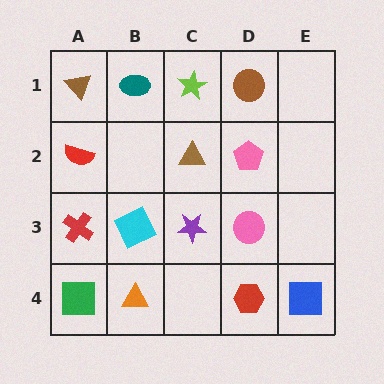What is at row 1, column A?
A brown triangle.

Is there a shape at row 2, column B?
No, that cell is empty.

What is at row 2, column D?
A pink pentagon.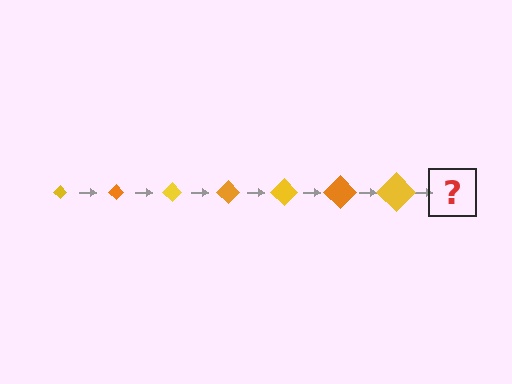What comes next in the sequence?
The next element should be an orange diamond, larger than the previous one.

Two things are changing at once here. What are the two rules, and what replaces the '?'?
The two rules are that the diamond grows larger each step and the color cycles through yellow and orange. The '?' should be an orange diamond, larger than the previous one.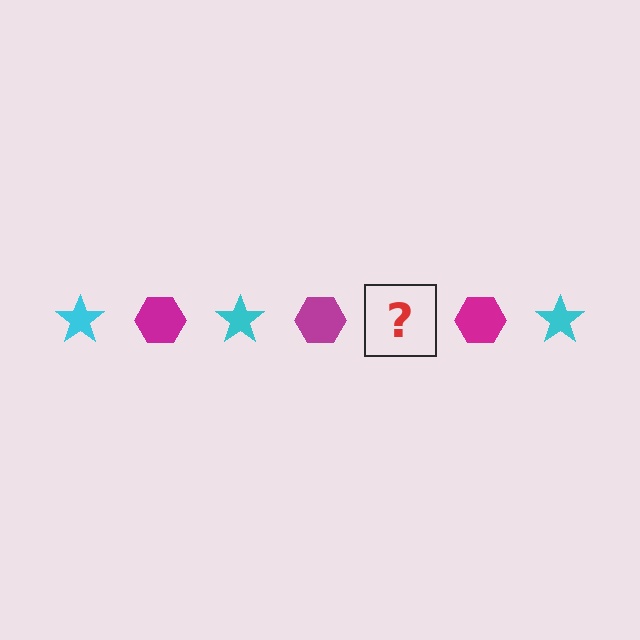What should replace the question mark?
The question mark should be replaced with a cyan star.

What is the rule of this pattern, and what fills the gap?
The rule is that the pattern alternates between cyan star and magenta hexagon. The gap should be filled with a cyan star.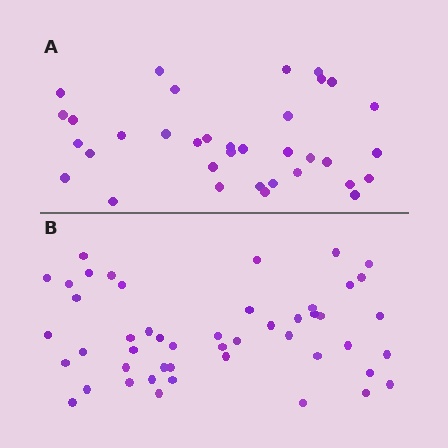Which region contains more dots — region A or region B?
Region B (the bottom region) has more dots.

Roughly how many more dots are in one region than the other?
Region B has approximately 15 more dots than region A.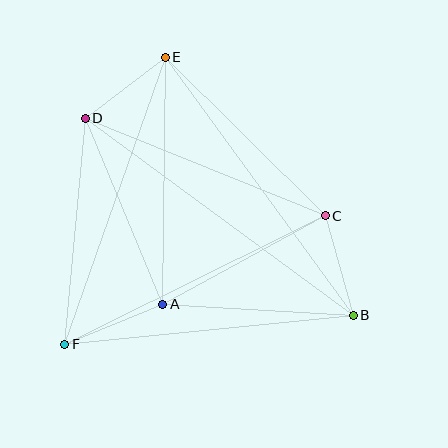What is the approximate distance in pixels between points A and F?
The distance between A and F is approximately 106 pixels.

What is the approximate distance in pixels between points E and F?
The distance between E and F is approximately 304 pixels.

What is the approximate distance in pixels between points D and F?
The distance between D and F is approximately 227 pixels.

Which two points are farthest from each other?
Points B and D are farthest from each other.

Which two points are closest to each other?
Points D and E are closest to each other.